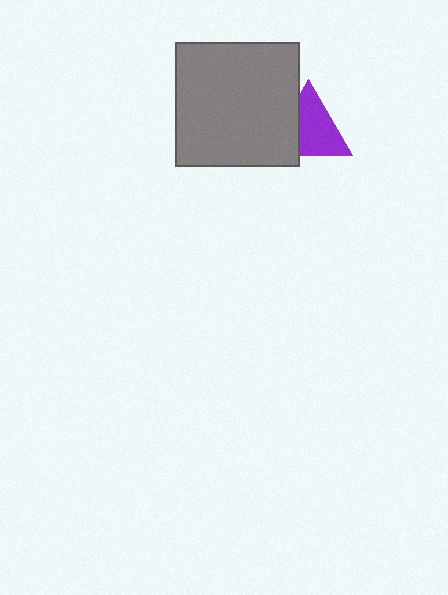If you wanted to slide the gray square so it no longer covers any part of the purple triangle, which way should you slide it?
Slide it left — that is the most direct way to separate the two shapes.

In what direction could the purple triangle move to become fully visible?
The purple triangle could move right. That would shift it out from behind the gray square entirely.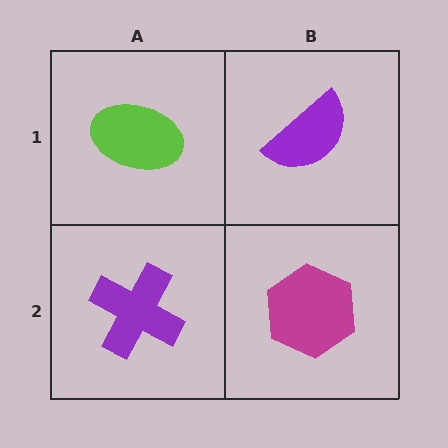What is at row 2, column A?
A purple cross.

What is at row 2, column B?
A magenta hexagon.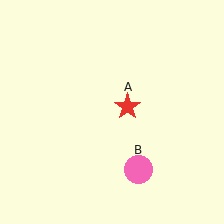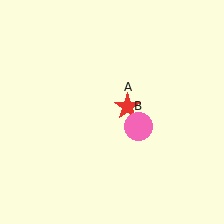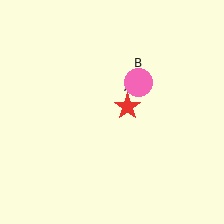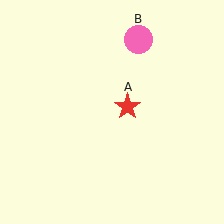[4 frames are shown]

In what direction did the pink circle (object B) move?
The pink circle (object B) moved up.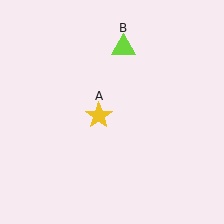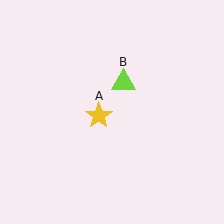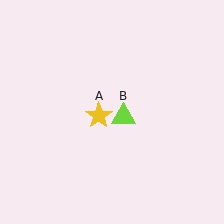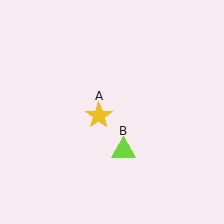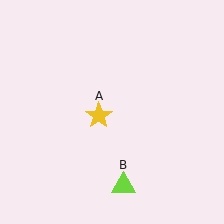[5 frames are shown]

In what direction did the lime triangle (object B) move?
The lime triangle (object B) moved down.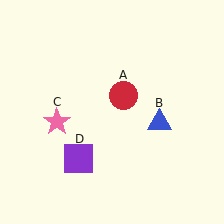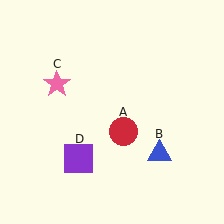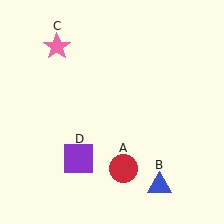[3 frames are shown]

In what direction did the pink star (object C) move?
The pink star (object C) moved up.